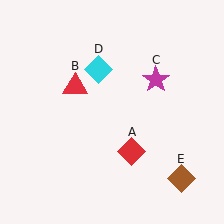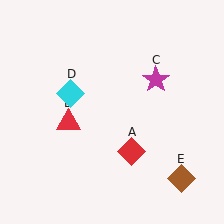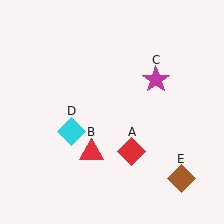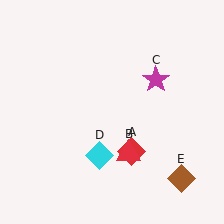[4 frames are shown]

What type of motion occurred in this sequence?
The red triangle (object B), cyan diamond (object D) rotated counterclockwise around the center of the scene.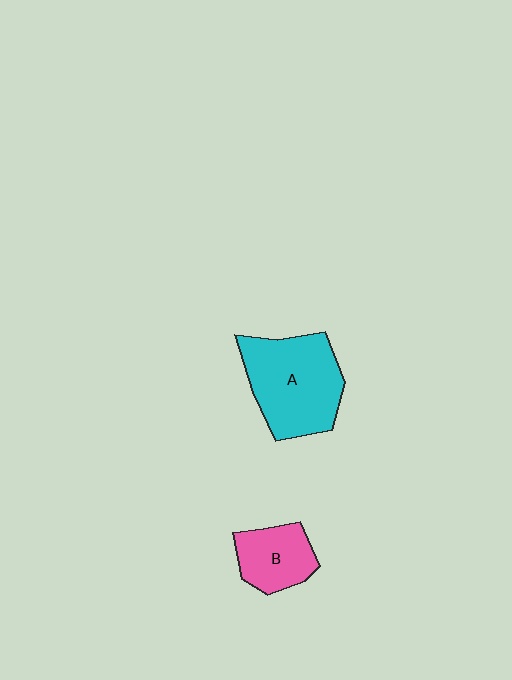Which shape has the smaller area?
Shape B (pink).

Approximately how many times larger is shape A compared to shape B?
Approximately 1.9 times.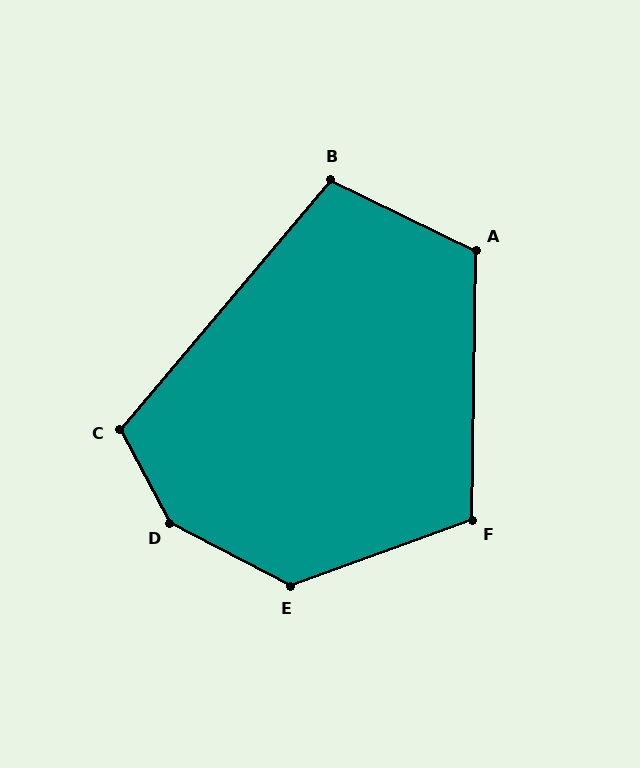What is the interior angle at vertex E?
Approximately 132 degrees (obtuse).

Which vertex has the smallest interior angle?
B, at approximately 104 degrees.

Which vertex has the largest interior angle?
D, at approximately 146 degrees.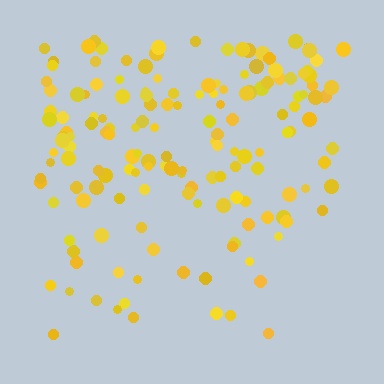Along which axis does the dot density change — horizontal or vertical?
Vertical.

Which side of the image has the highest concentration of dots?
The top.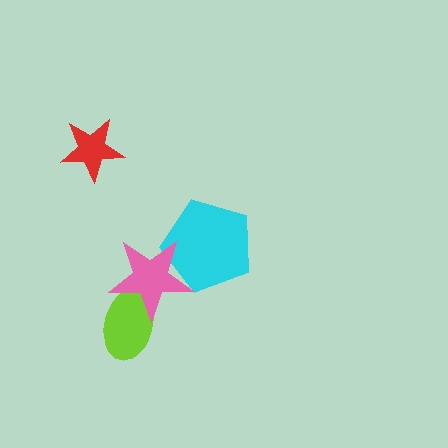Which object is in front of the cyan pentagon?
The pink star is in front of the cyan pentagon.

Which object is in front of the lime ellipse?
The pink star is in front of the lime ellipse.